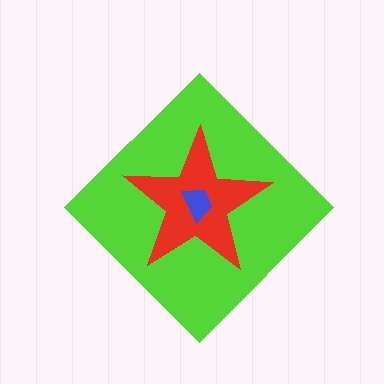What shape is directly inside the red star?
The blue trapezoid.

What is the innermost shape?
The blue trapezoid.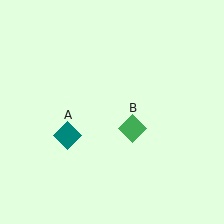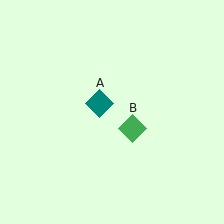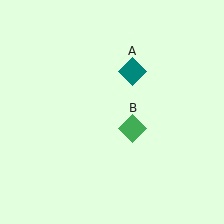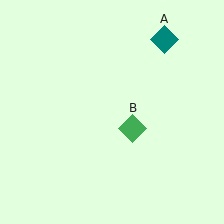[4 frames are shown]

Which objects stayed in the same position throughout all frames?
Green diamond (object B) remained stationary.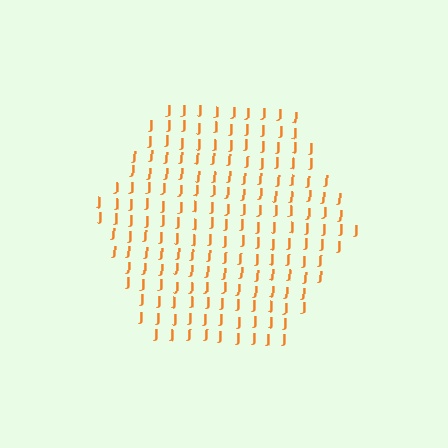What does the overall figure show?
The overall figure shows a hexagon.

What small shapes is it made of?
It is made of small letter J's.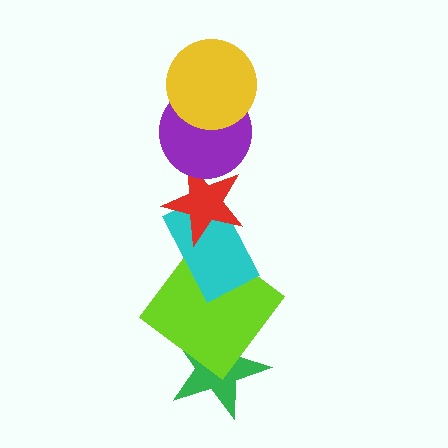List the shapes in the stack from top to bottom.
From top to bottom: the yellow circle, the purple circle, the red star, the cyan rectangle, the lime diamond, the green star.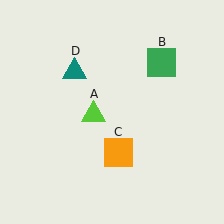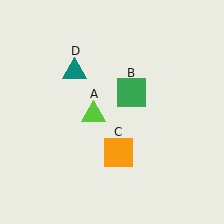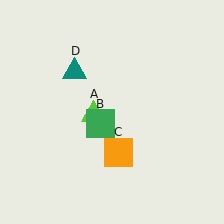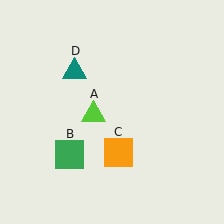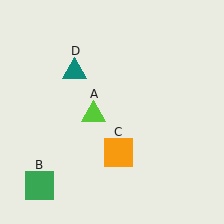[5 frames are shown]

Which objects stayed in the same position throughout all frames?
Lime triangle (object A) and orange square (object C) and teal triangle (object D) remained stationary.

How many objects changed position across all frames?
1 object changed position: green square (object B).